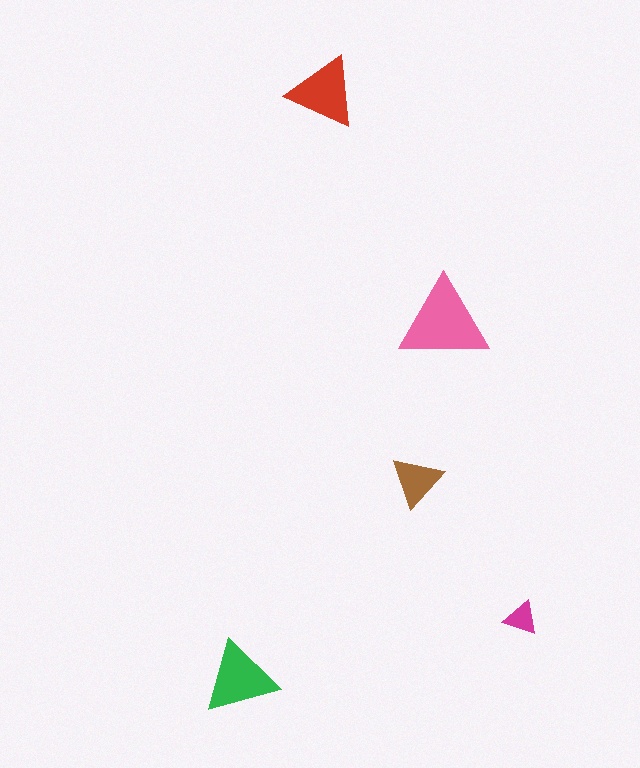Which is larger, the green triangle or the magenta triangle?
The green one.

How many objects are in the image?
There are 5 objects in the image.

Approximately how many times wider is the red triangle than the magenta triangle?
About 2 times wider.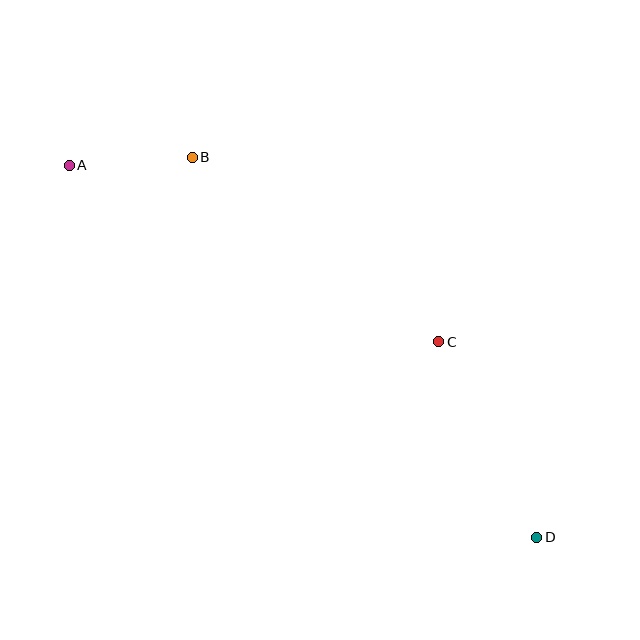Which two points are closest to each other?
Points A and B are closest to each other.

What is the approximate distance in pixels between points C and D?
The distance between C and D is approximately 218 pixels.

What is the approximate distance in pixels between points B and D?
The distance between B and D is approximately 512 pixels.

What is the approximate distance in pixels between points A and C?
The distance between A and C is approximately 410 pixels.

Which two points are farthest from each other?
Points A and D are farthest from each other.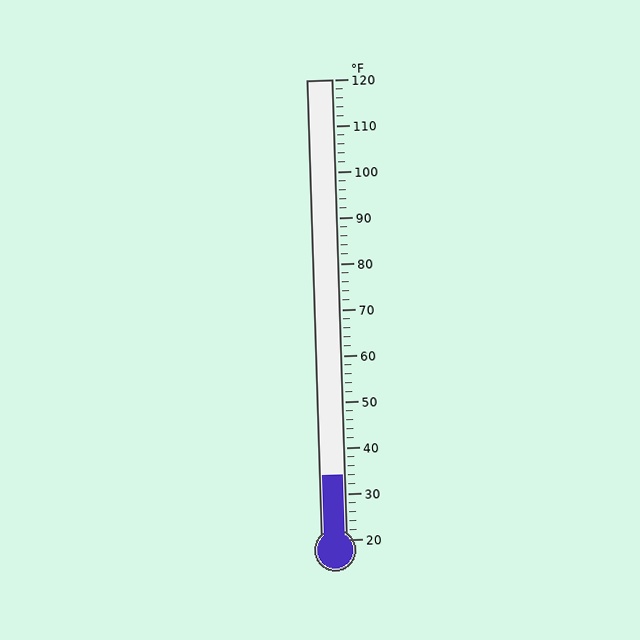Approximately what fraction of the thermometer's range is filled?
The thermometer is filled to approximately 15% of its range.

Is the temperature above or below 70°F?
The temperature is below 70°F.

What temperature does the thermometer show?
The thermometer shows approximately 34°F.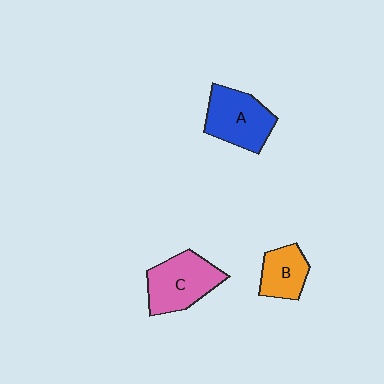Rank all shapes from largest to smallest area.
From largest to smallest: C (pink), A (blue), B (orange).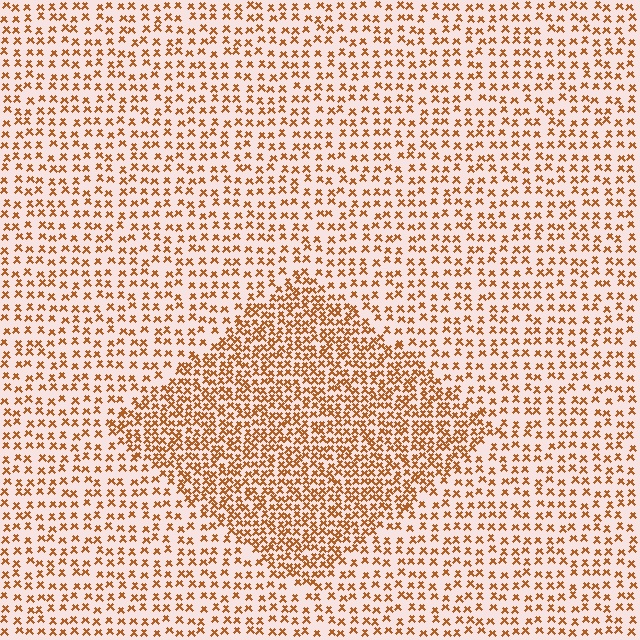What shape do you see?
I see a diamond.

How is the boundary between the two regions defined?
The boundary is defined by a change in element density (approximately 1.9x ratio). All elements are the same color, size, and shape.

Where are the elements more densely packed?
The elements are more densely packed inside the diamond boundary.